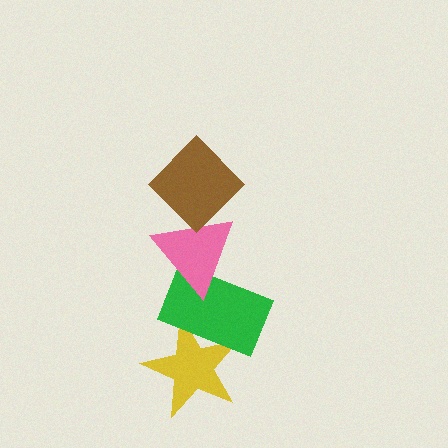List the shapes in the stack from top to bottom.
From top to bottom: the brown diamond, the pink triangle, the green rectangle, the yellow star.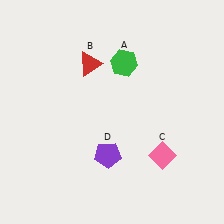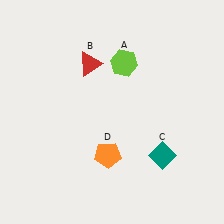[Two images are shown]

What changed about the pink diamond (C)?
In Image 1, C is pink. In Image 2, it changed to teal.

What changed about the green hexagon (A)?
In Image 1, A is green. In Image 2, it changed to lime.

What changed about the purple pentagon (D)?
In Image 1, D is purple. In Image 2, it changed to orange.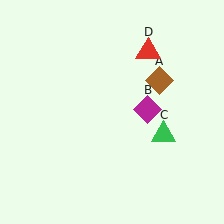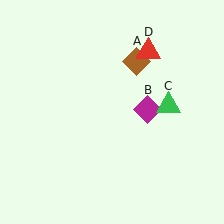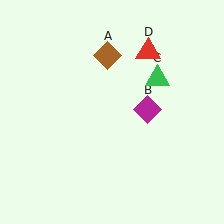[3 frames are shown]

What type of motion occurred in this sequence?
The brown diamond (object A), green triangle (object C) rotated counterclockwise around the center of the scene.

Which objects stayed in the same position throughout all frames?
Magenta diamond (object B) and red triangle (object D) remained stationary.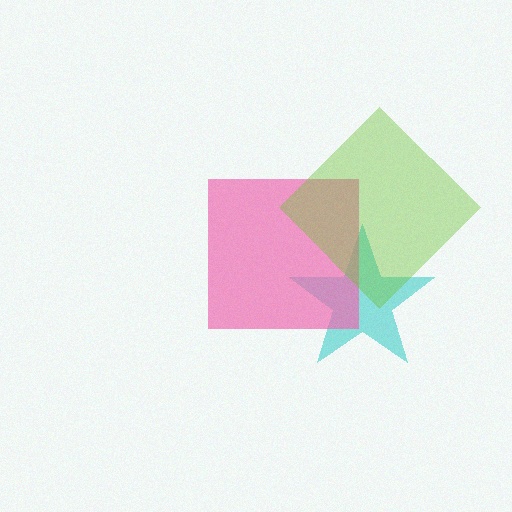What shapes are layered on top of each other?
The layered shapes are: a cyan star, a pink square, a lime diamond.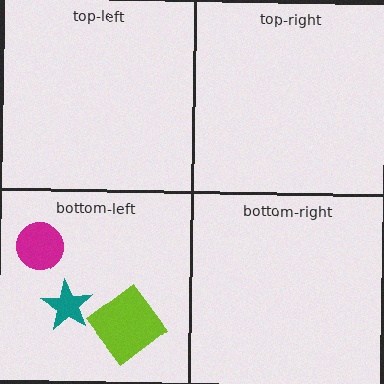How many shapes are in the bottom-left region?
3.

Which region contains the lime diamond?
The bottom-left region.